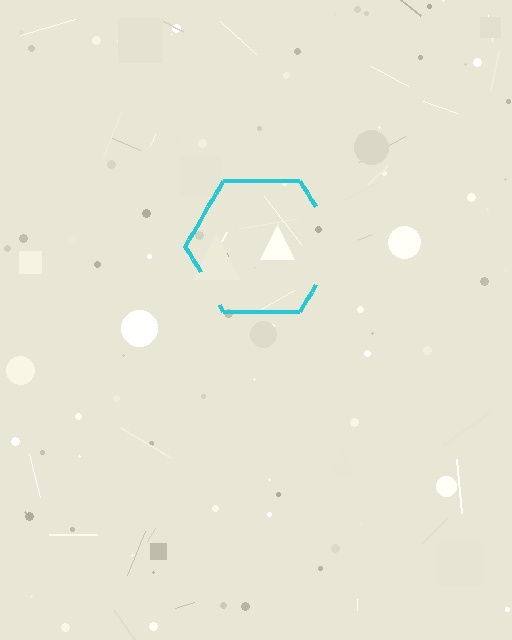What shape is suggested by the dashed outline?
The dashed outline suggests a hexagon.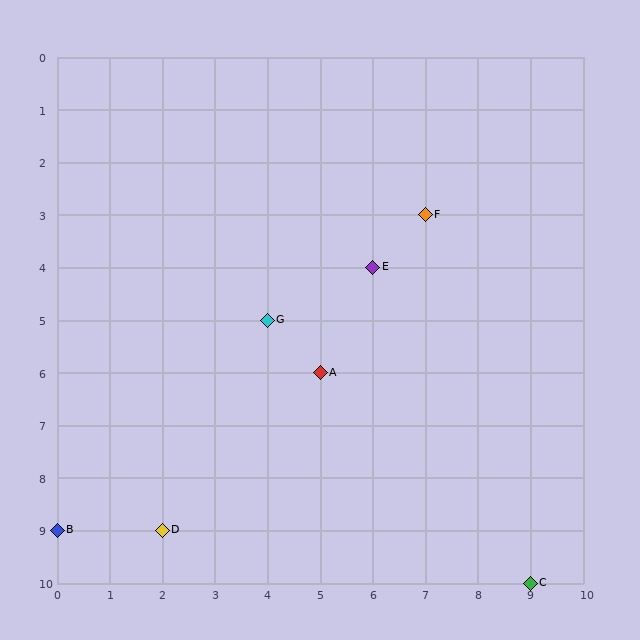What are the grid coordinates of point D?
Point D is at grid coordinates (2, 9).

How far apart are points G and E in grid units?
Points G and E are 2 columns and 1 row apart (about 2.2 grid units diagonally).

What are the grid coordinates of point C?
Point C is at grid coordinates (9, 10).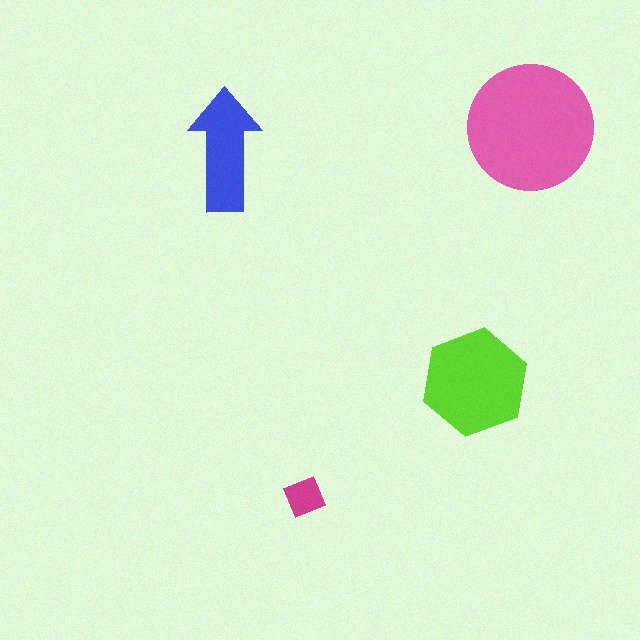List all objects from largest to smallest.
The pink circle, the lime hexagon, the blue arrow, the magenta diamond.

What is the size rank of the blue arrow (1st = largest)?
3rd.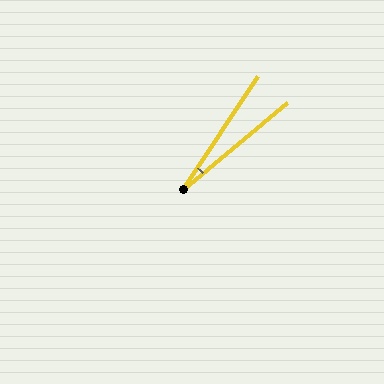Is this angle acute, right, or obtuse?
It is acute.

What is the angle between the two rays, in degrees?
Approximately 16 degrees.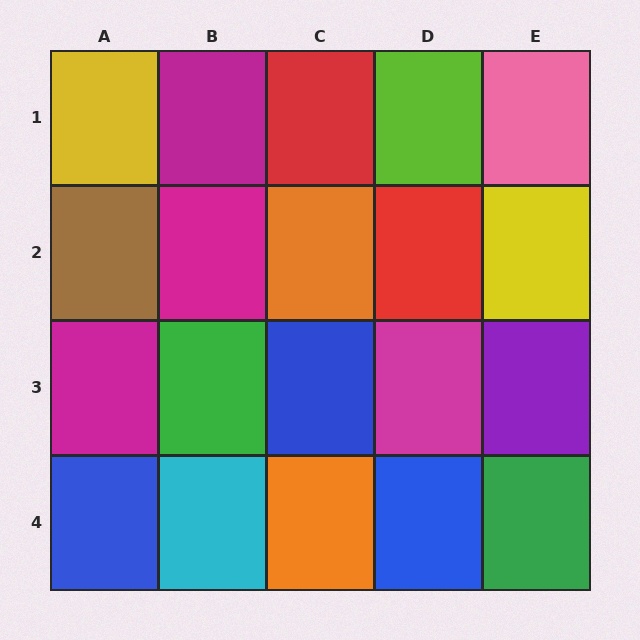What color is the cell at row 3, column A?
Magenta.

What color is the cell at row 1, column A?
Yellow.